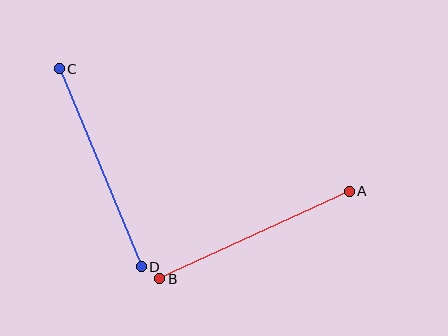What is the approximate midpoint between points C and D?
The midpoint is at approximately (100, 168) pixels.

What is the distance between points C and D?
The distance is approximately 214 pixels.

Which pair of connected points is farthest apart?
Points C and D are farthest apart.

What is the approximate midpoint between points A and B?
The midpoint is at approximately (255, 235) pixels.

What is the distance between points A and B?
The distance is approximately 209 pixels.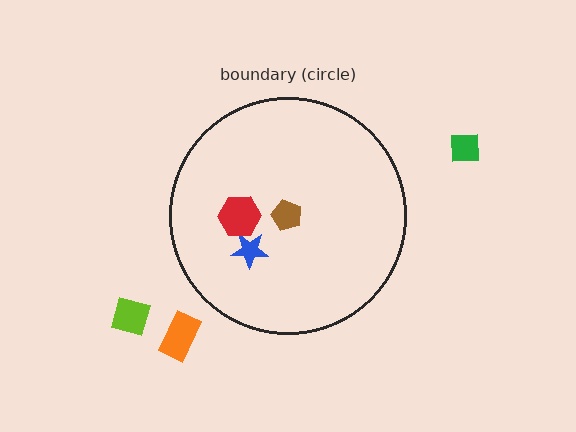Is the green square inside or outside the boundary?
Outside.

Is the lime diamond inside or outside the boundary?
Outside.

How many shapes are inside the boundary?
3 inside, 3 outside.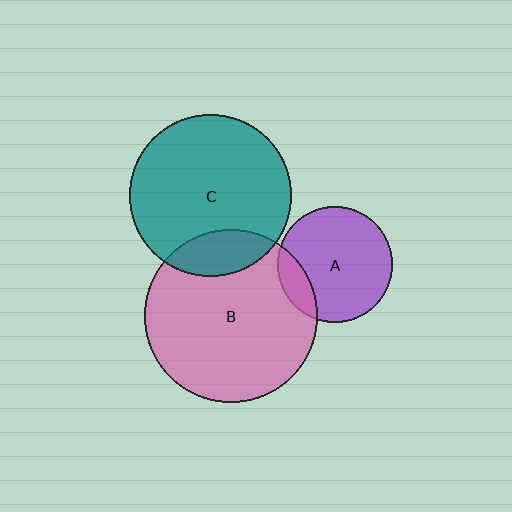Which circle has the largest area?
Circle B (pink).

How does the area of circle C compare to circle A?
Approximately 2.0 times.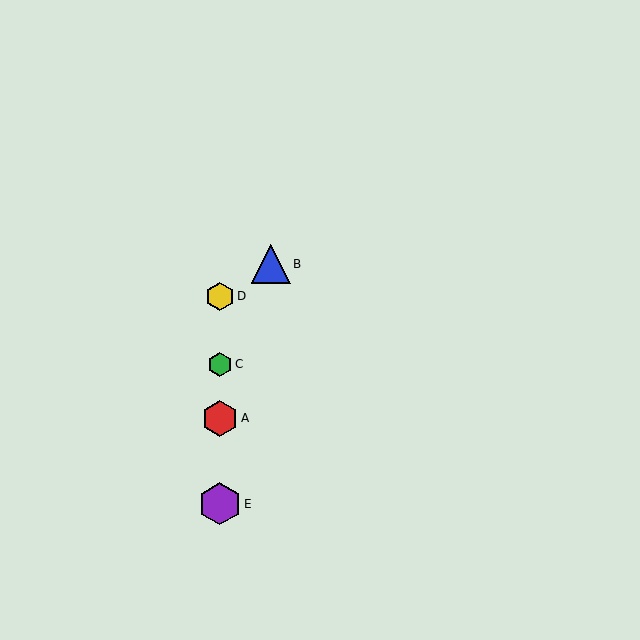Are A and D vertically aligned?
Yes, both are at x≈220.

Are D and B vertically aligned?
No, D is at x≈220 and B is at x≈271.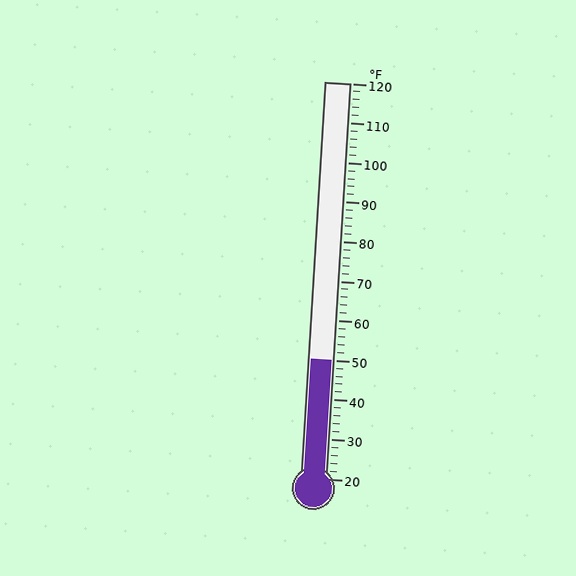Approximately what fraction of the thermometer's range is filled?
The thermometer is filled to approximately 30% of its range.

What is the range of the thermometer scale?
The thermometer scale ranges from 20°F to 120°F.